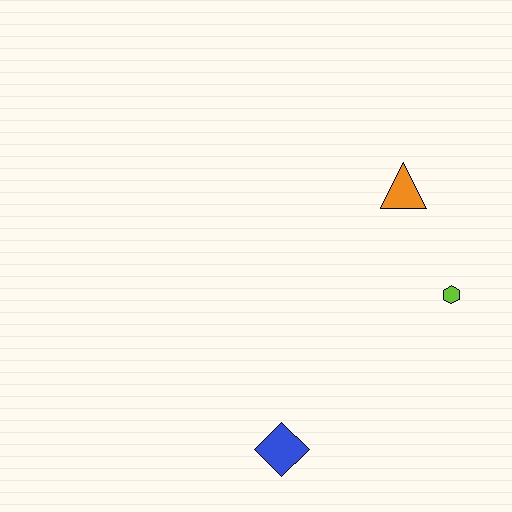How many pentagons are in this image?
There are no pentagons.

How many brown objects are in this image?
There are no brown objects.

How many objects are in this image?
There are 3 objects.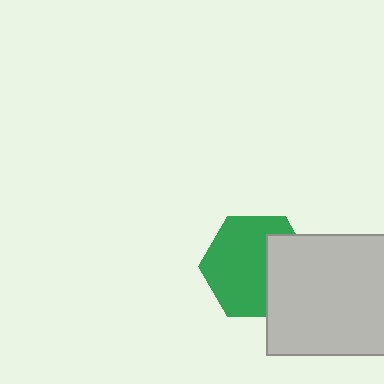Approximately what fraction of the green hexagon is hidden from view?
Roughly 34% of the green hexagon is hidden behind the light gray square.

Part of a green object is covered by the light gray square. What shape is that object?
It is a hexagon.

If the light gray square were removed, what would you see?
You would see the complete green hexagon.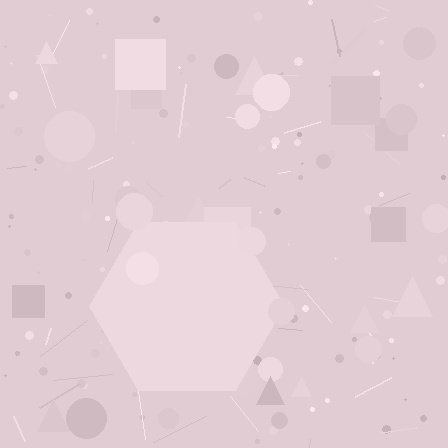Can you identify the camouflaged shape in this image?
The camouflaged shape is a hexagon.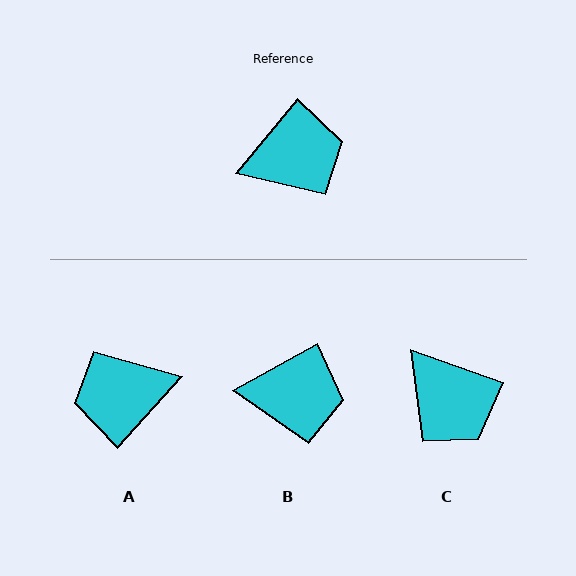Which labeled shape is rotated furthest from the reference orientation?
A, about 177 degrees away.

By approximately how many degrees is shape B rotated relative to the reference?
Approximately 22 degrees clockwise.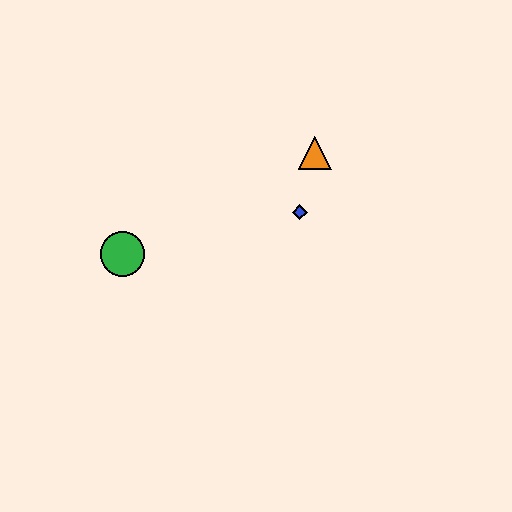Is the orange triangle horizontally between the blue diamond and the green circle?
No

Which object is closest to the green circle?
The blue diamond is closest to the green circle.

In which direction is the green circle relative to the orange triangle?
The green circle is to the left of the orange triangle.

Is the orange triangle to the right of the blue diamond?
Yes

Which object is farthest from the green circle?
The orange triangle is farthest from the green circle.